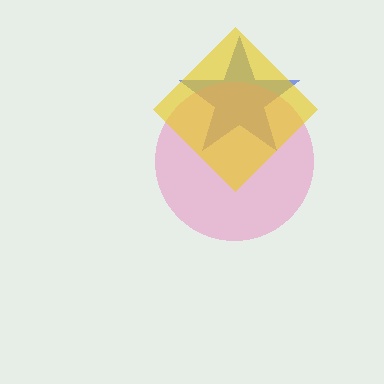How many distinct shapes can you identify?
There are 3 distinct shapes: a blue star, a pink circle, a yellow diamond.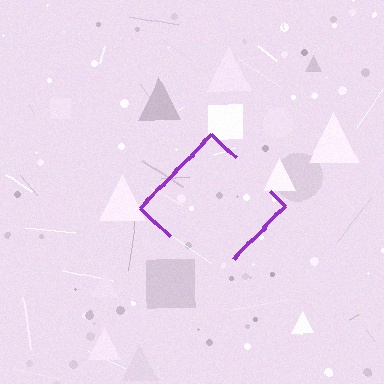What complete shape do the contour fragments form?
The contour fragments form a diamond.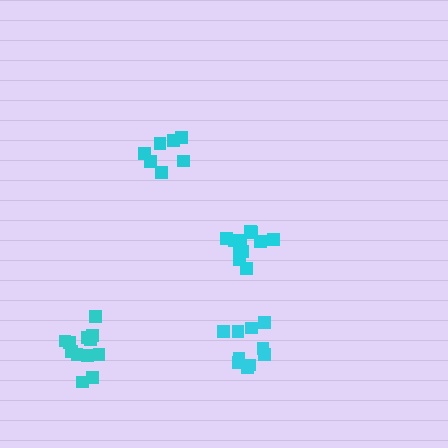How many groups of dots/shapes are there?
There are 4 groups.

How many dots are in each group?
Group 1: 10 dots, Group 2: 12 dots, Group 3: 12 dots, Group 4: 7 dots (41 total).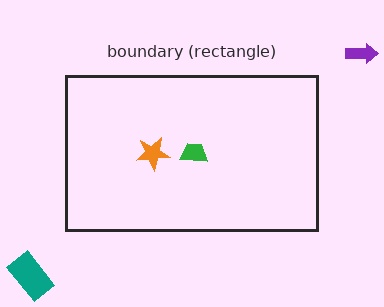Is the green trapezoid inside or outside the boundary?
Inside.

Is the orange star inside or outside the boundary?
Inside.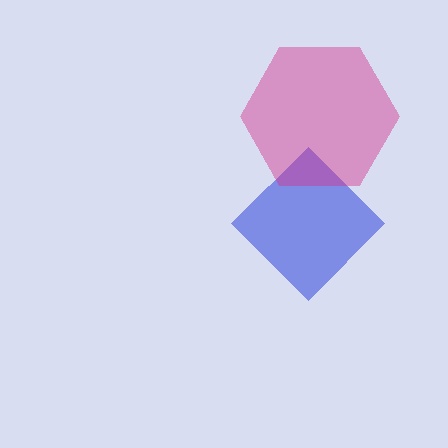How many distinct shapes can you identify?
There are 2 distinct shapes: a blue diamond, a magenta hexagon.